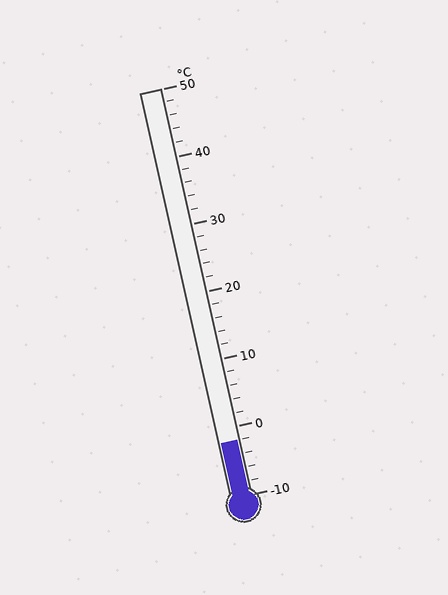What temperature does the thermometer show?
The thermometer shows approximately -2°C.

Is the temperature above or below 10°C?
The temperature is below 10°C.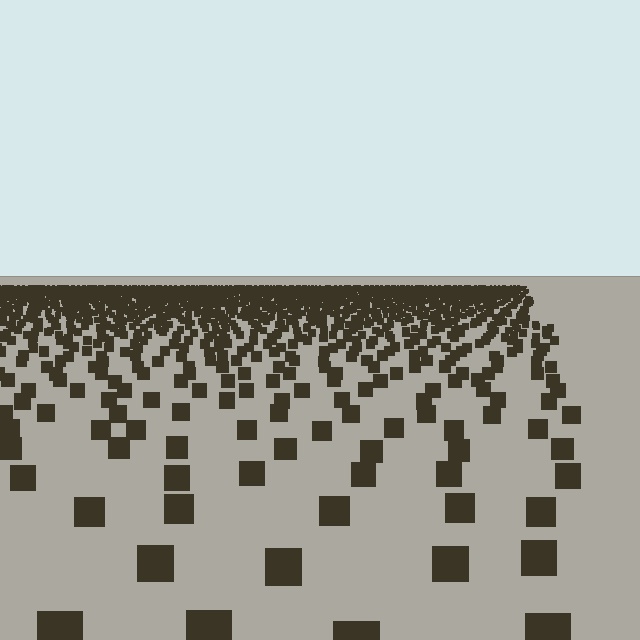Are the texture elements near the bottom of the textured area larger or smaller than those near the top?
Larger. Near the bottom, elements are closer to the viewer and appear at a bigger on-screen size.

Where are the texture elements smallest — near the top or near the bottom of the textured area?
Near the top.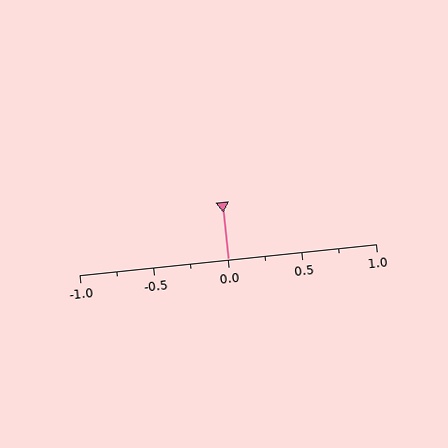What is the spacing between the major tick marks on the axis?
The major ticks are spaced 0.5 apart.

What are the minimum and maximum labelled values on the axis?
The axis runs from -1.0 to 1.0.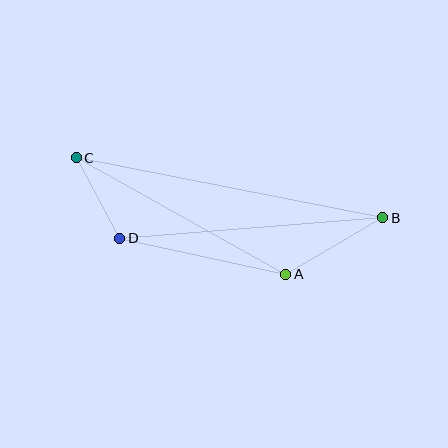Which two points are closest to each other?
Points C and D are closest to each other.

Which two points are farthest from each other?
Points B and C are farthest from each other.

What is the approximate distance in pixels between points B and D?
The distance between B and D is approximately 264 pixels.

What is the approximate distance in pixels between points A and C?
The distance between A and C is approximately 239 pixels.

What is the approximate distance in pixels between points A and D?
The distance between A and D is approximately 170 pixels.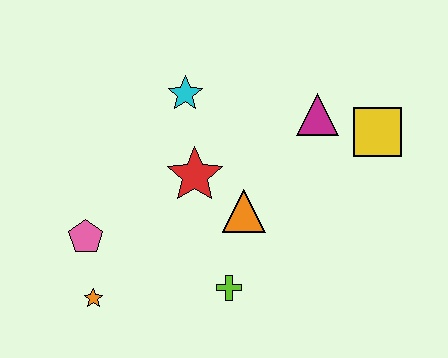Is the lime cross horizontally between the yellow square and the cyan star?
Yes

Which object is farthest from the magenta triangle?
The orange star is farthest from the magenta triangle.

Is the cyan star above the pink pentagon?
Yes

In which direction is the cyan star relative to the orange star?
The cyan star is above the orange star.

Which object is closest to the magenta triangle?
The yellow square is closest to the magenta triangle.